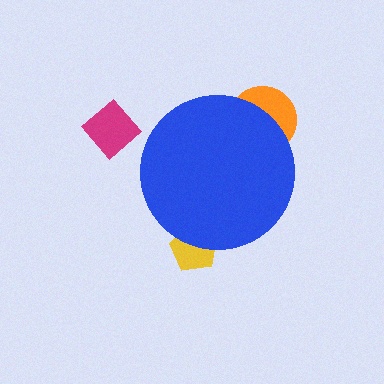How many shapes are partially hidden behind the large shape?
2 shapes are partially hidden.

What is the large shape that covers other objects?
A blue circle.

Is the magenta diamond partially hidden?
No, the magenta diamond is fully visible.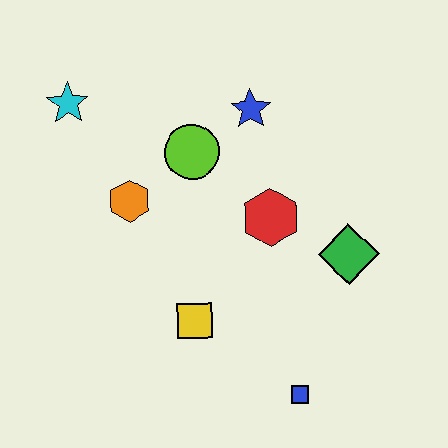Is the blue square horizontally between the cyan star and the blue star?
No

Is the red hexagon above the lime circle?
No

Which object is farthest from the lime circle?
The blue square is farthest from the lime circle.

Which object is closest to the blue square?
The yellow square is closest to the blue square.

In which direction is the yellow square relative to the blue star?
The yellow square is below the blue star.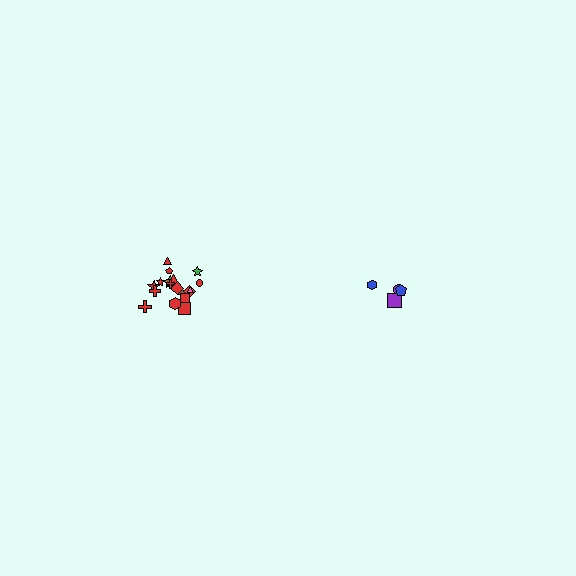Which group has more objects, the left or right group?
The left group.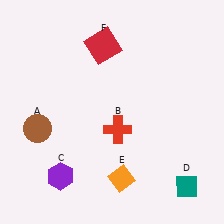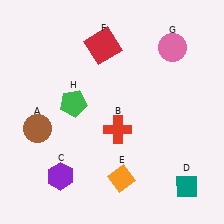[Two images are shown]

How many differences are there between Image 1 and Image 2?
There are 2 differences between the two images.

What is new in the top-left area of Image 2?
A green pentagon (H) was added in the top-left area of Image 2.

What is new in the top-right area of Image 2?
A pink circle (G) was added in the top-right area of Image 2.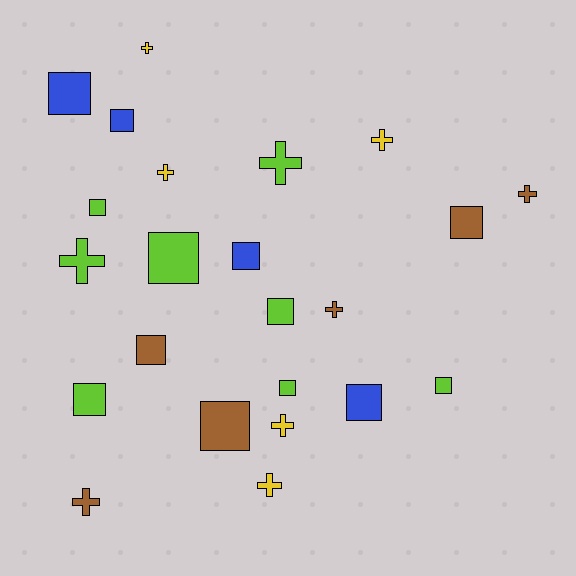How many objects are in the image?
There are 23 objects.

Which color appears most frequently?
Lime, with 8 objects.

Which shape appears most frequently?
Square, with 13 objects.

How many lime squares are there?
There are 6 lime squares.